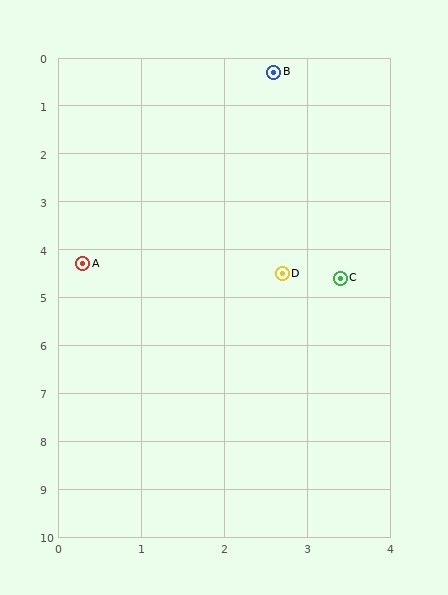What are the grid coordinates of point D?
Point D is at approximately (2.7, 4.5).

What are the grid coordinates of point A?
Point A is at approximately (0.3, 4.3).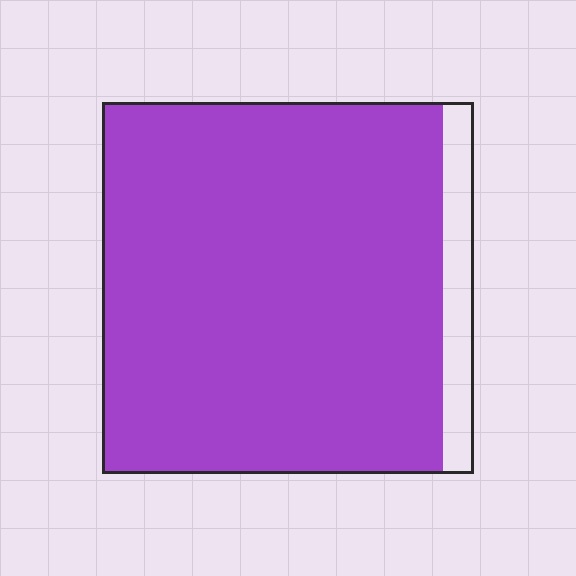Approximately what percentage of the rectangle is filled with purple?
Approximately 90%.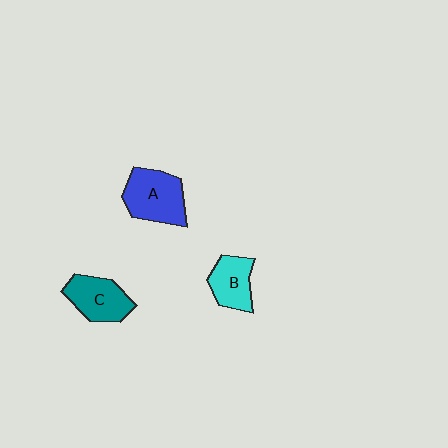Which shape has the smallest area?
Shape B (cyan).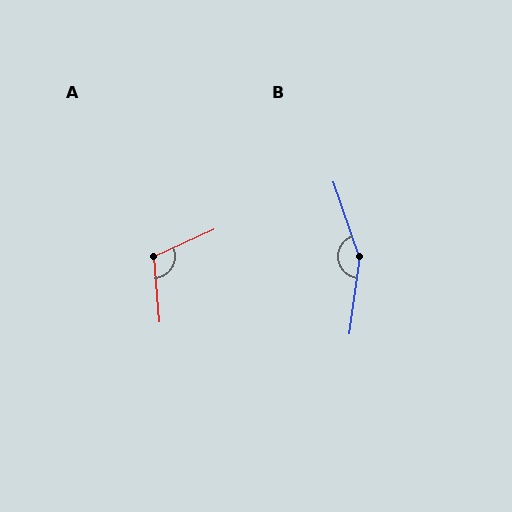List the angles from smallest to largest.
A (110°), B (154°).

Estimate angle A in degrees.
Approximately 110 degrees.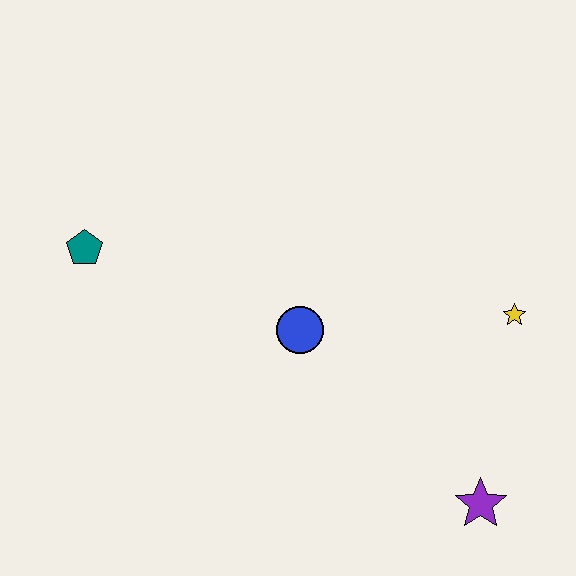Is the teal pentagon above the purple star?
Yes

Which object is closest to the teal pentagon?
The blue circle is closest to the teal pentagon.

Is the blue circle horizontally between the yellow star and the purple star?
No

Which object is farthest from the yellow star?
The teal pentagon is farthest from the yellow star.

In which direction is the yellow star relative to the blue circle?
The yellow star is to the right of the blue circle.